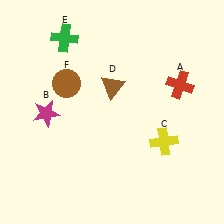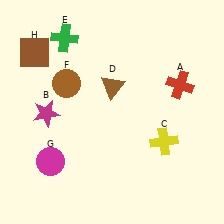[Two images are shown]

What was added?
A magenta circle (G), a brown square (H) were added in Image 2.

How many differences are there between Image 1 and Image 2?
There are 2 differences between the two images.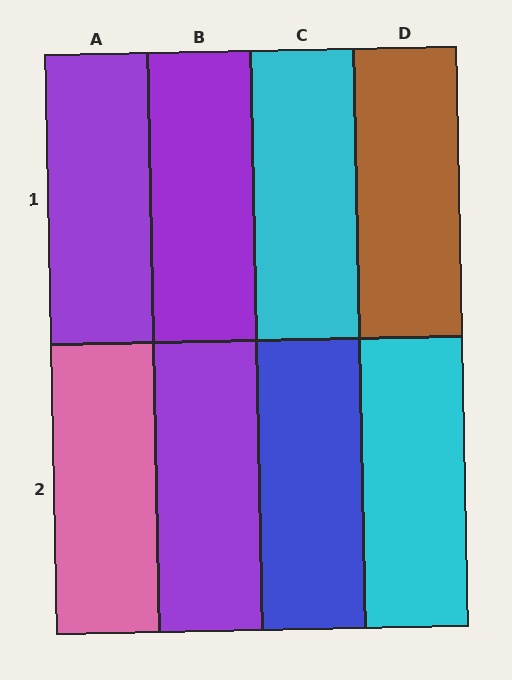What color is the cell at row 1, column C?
Cyan.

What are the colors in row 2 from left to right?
Pink, purple, blue, cyan.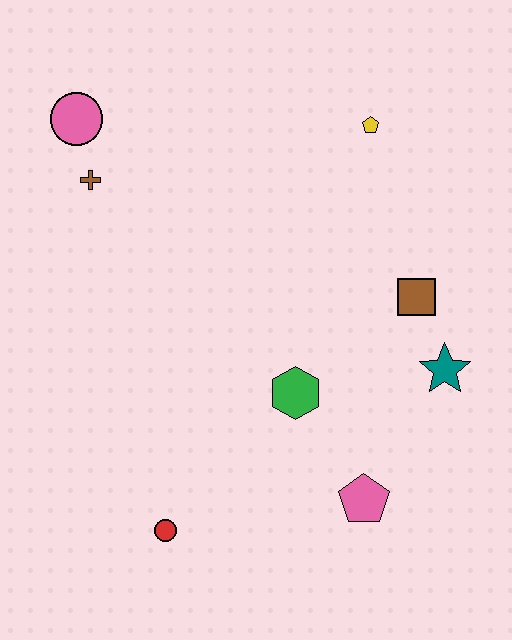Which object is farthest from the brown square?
The pink circle is farthest from the brown square.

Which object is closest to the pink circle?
The brown cross is closest to the pink circle.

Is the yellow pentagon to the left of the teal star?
Yes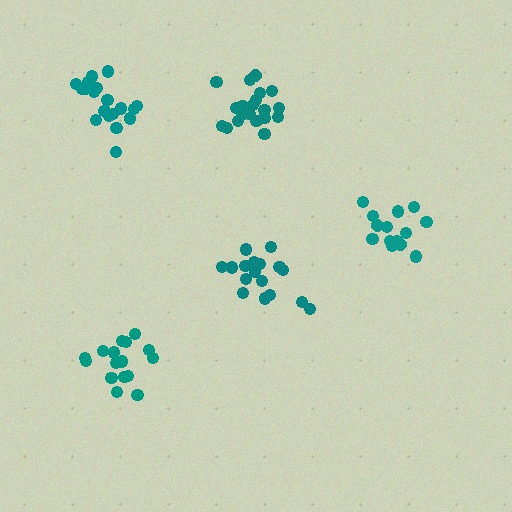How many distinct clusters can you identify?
There are 5 distinct clusters.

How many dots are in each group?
Group 1: 17 dots, Group 2: 16 dots, Group 3: 20 dots, Group 4: 19 dots, Group 5: 14 dots (86 total).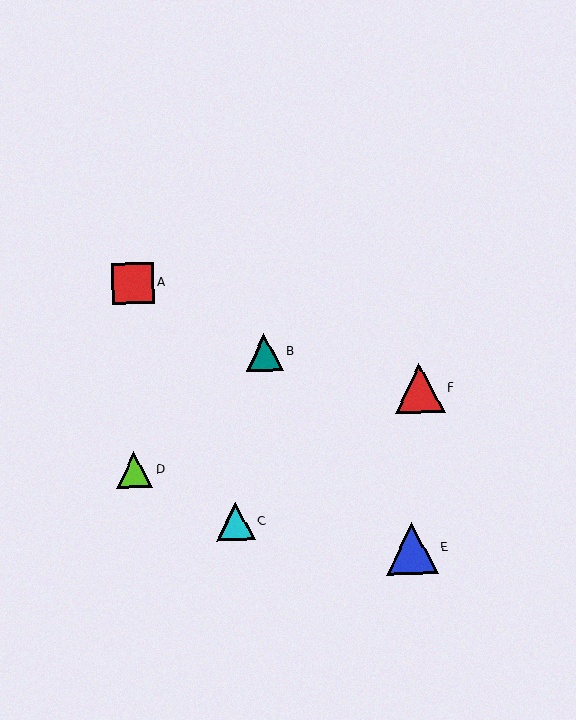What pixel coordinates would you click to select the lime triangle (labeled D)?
Click at (134, 470) to select the lime triangle D.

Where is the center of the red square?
The center of the red square is at (133, 283).